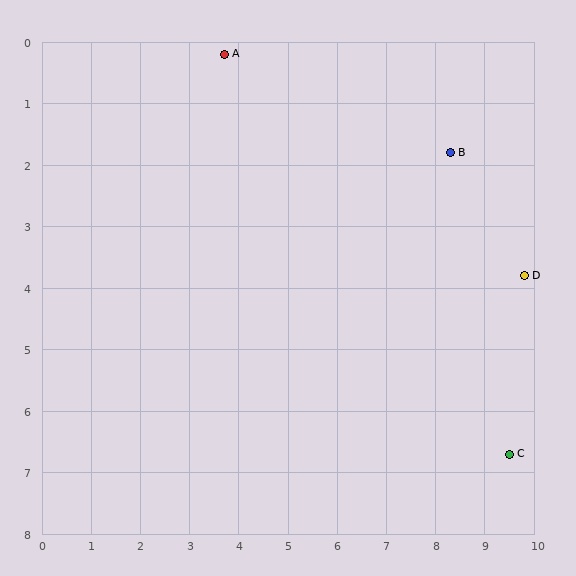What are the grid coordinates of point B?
Point B is at approximately (8.3, 1.8).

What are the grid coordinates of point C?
Point C is at approximately (9.5, 6.7).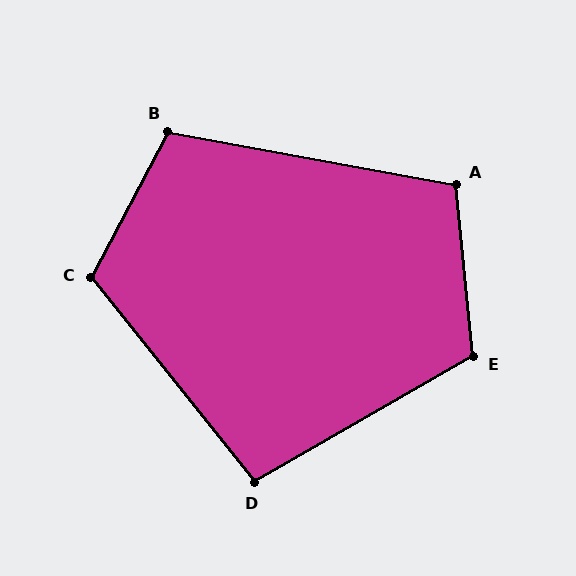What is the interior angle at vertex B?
Approximately 107 degrees (obtuse).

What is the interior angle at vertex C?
Approximately 114 degrees (obtuse).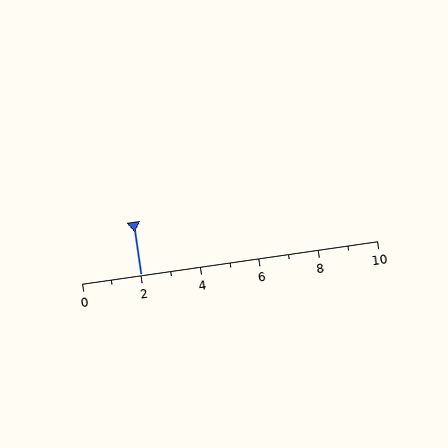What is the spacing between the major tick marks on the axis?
The major ticks are spaced 2 apart.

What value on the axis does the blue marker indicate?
The marker indicates approximately 2.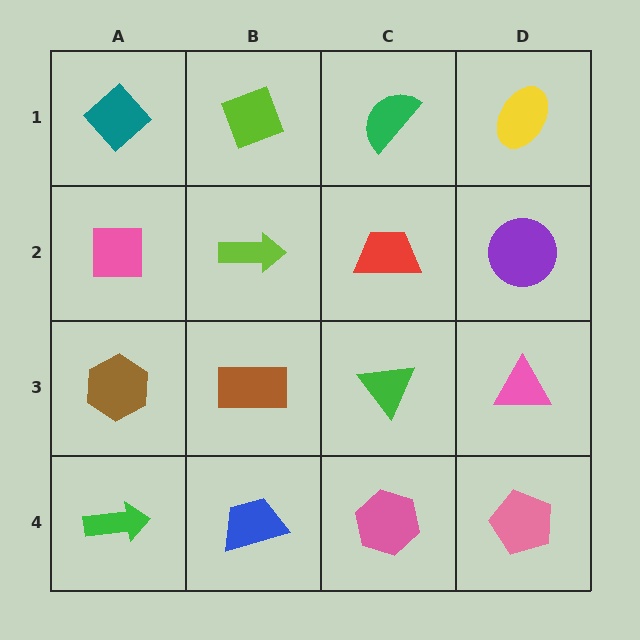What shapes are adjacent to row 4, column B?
A brown rectangle (row 3, column B), a green arrow (row 4, column A), a pink hexagon (row 4, column C).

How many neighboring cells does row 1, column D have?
2.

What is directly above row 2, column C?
A green semicircle.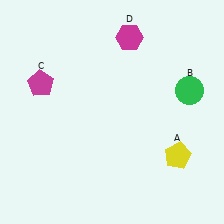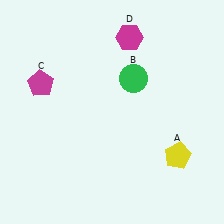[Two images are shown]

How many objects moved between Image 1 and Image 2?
1 object moved between the two images.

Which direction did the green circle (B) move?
The green circle (B) moved left.